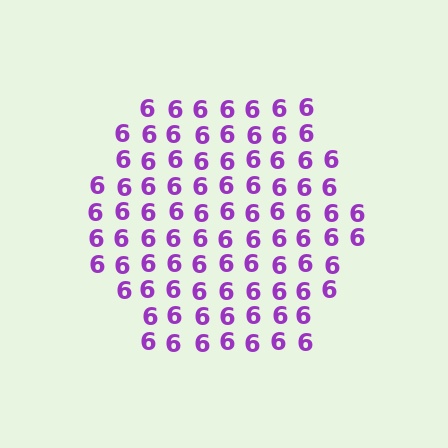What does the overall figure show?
The overall figure shows a hexagon.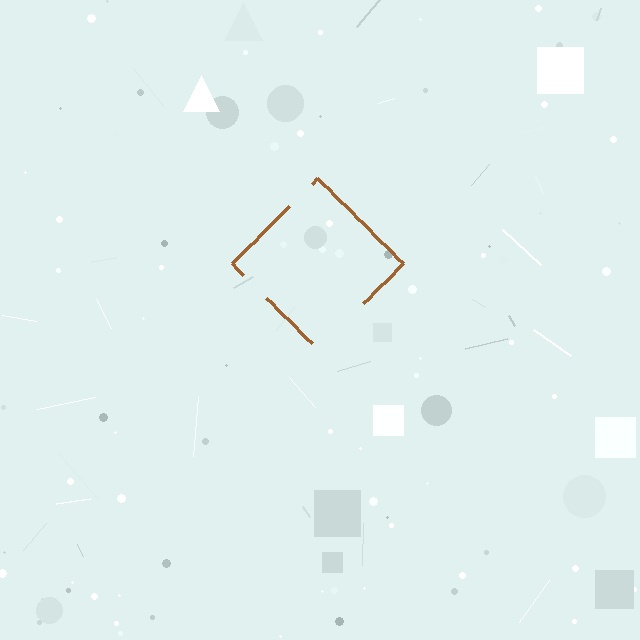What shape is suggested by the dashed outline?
The dashed outline suggests a diamond.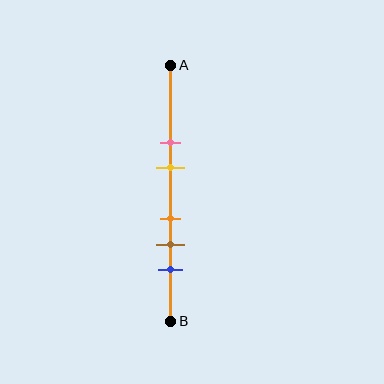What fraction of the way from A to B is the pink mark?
The pink mark is approximately 30% (0.3) of the way from A to B.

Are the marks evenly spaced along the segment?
No, the marks are not evenly spaced.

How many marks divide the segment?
There are 5 marks dividing the segment.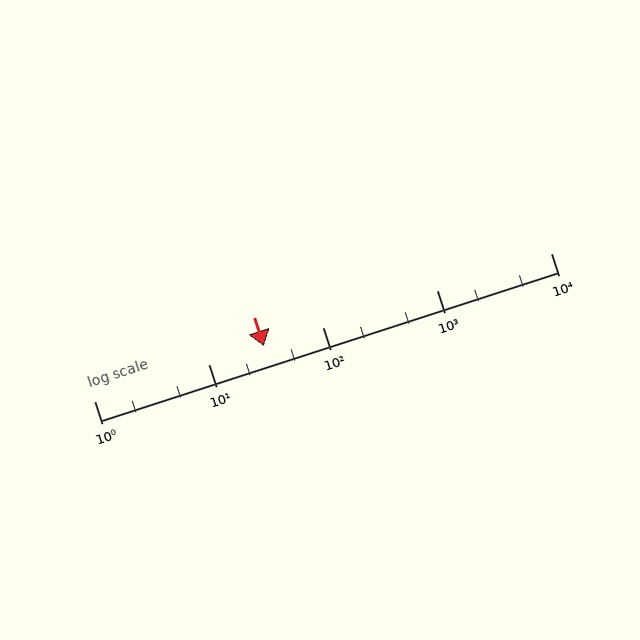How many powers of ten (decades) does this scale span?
The scale spans 4 decades, from 1 to 10000.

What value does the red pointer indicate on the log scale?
The pointer indicates approximately 31.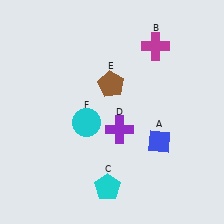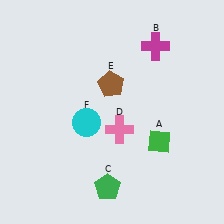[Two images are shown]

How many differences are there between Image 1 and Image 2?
There are 3 differences between the two images.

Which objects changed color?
A changed from blue to green. C changed from cyan to green. D changed from purple to pink.